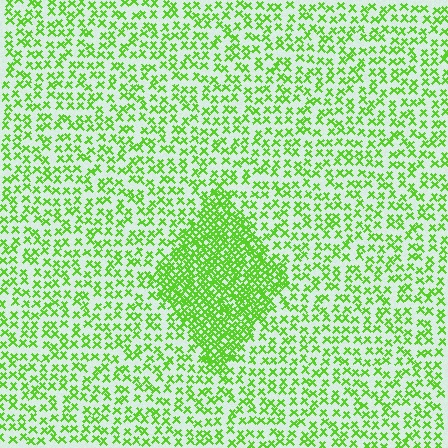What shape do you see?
I see a diamond.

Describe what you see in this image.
The image contains small lime elements arranged at two different densities. A diamond-shaped region is visible where the elements are more densely packed than the surrounding area.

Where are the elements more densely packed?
The elements are more densely packed inside the diamond boundary.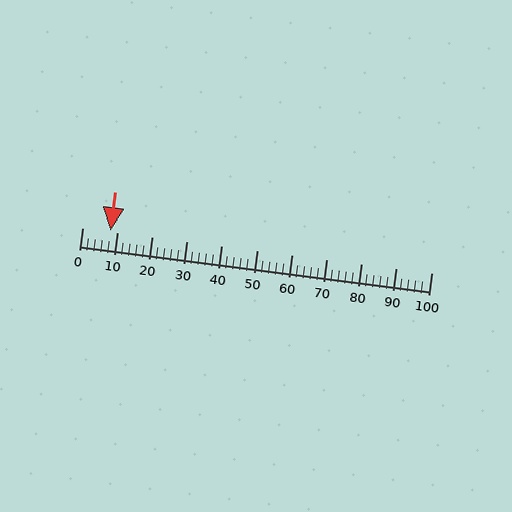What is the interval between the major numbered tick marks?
The major tick marks are spaced 10 units apart.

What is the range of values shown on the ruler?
The ruler shows values from 0 to 100.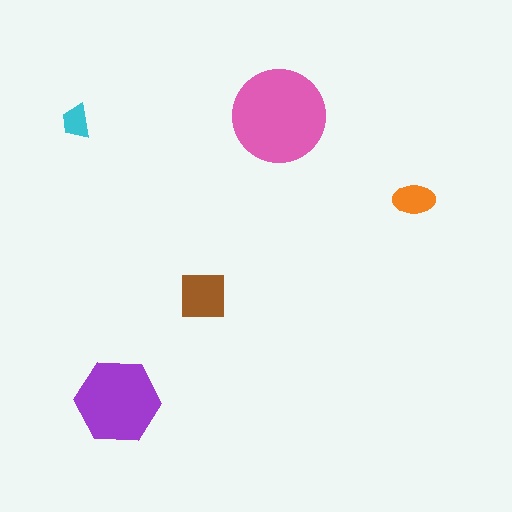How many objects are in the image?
There are 5 objects in the image.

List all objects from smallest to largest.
The cyan trapezoid, the orange ellipse, the brown square, the purple hexagon, the pink circle.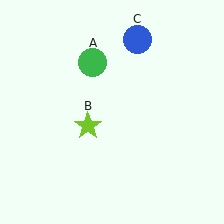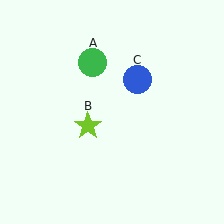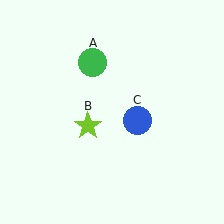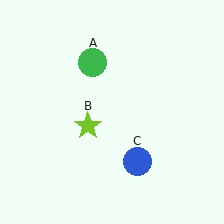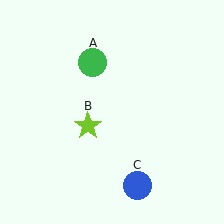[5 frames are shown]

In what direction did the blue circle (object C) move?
The blue circle (object C) moved down.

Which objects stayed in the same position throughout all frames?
Green circle (object A) and lime star (object B) remained stationary.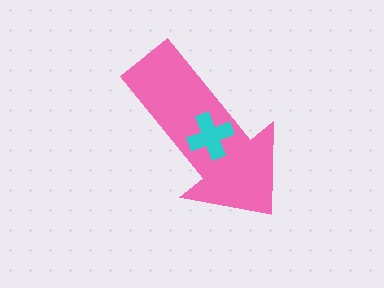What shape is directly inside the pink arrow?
The cyan cross.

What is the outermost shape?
The pink arrow.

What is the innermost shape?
The cyan cross.